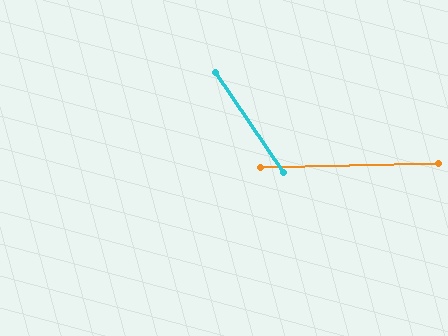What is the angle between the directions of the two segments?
Approximately 57 degrees.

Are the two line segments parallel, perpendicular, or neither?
Neither parallel nor perpendicular — they differ by about 57°.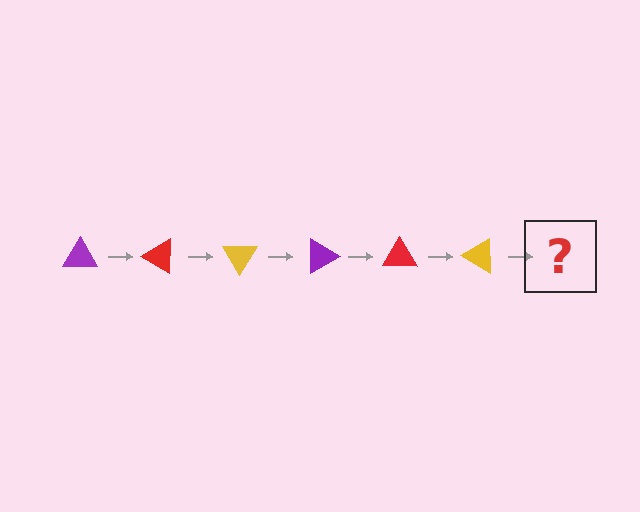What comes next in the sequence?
The next element should be a purple triangle, rotated 180 degrees from the start.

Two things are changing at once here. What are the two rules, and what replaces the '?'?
The two rules are that it rotates 30 degrees each step and the color cycles through purple, red, and yellow. The '?' should be a purple triangle, rotated 180 degrees from the start.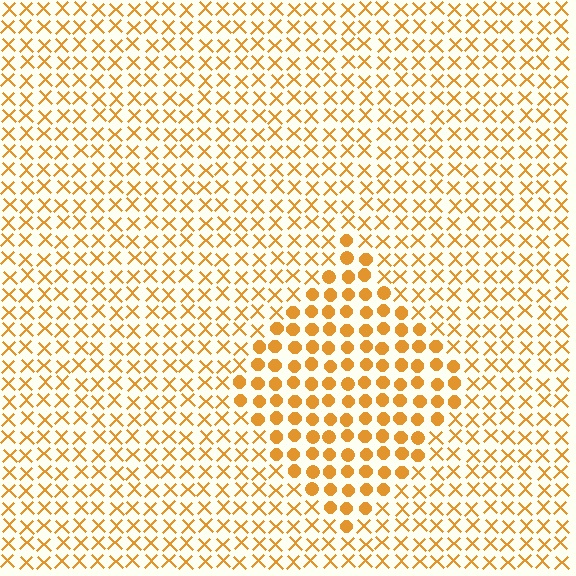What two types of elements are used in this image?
The image uses circles inside the diamond region and X marks outside it.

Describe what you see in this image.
The image is filled with small orange elements arranged in a uniform grid. A diamond-shaped region contains circles, while the surrounding area contains X marks. The boundary is defined purely by the change in element shape.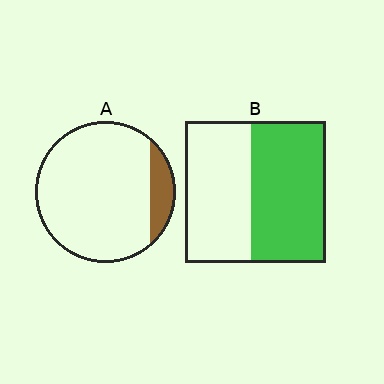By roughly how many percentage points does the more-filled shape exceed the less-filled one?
By roughly 40 percentage points (B over A).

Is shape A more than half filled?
No.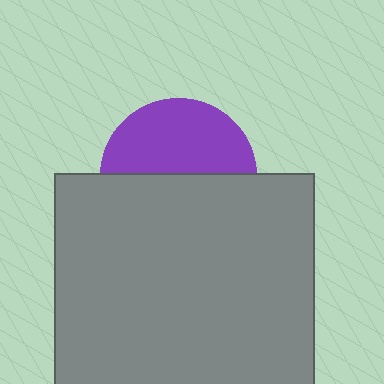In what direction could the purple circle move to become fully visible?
The purple circle could move up. That would shift it out from behind the gray square entirely.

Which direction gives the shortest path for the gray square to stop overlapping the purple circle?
Moving down gives the shortest separation.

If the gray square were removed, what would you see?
You would see the complete purple circle.